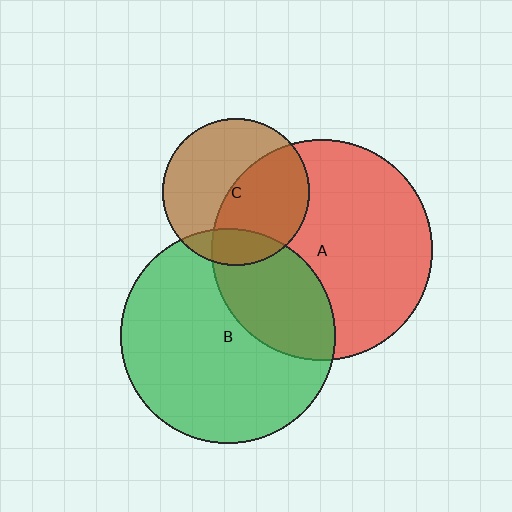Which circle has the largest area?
Circle A (red).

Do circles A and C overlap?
Yes.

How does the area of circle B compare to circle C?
Approximately 2.2 times.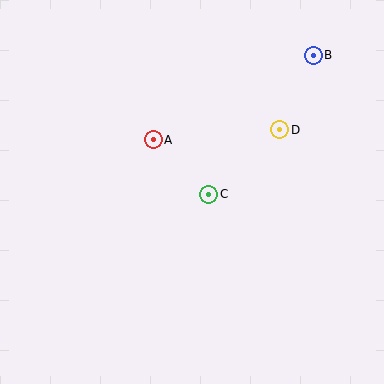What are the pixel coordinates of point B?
Point B is at (313, 55).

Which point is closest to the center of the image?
Point C at (209, 194) is closest to the center.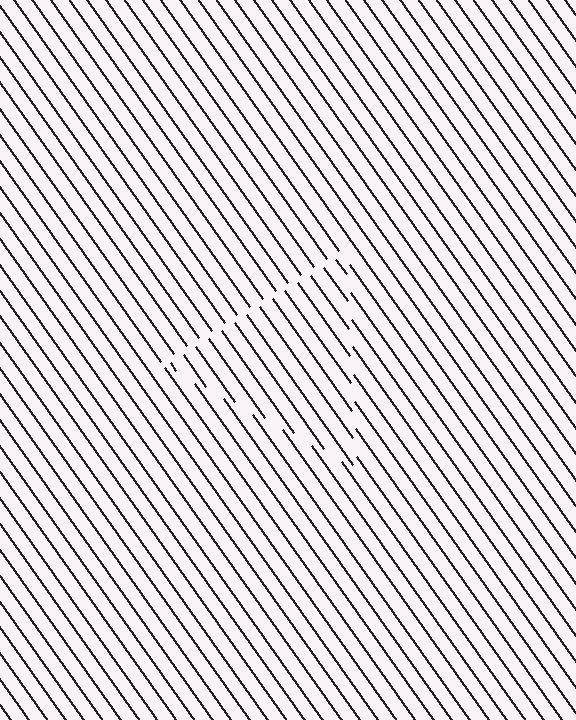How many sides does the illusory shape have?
3 sides — the line-ends trace a triangle.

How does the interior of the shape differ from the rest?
The interior of the shape contains the same grating, shifted by half a period — the contour is defined by the phase discontinuity where line-ends from the inner and outer gratings abut.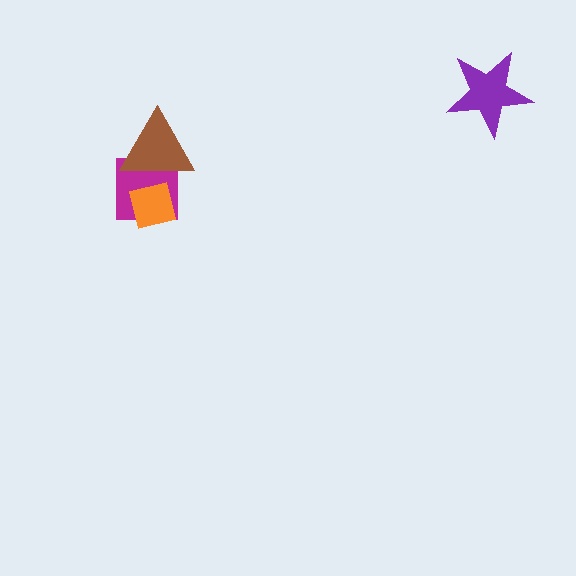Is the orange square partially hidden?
No, no other shape covers it.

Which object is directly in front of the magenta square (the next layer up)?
The brown triangle is directly in front of the magenta square.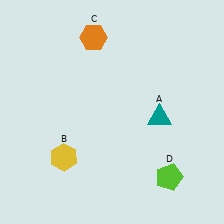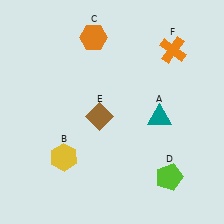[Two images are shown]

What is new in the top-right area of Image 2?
An orange cross (F) was added in the top-right area of Image 2.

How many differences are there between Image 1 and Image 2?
There are 2 differences between the two images.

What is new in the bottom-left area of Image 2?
A brown diamond (E) was added in the bottom-left area of Image 2.